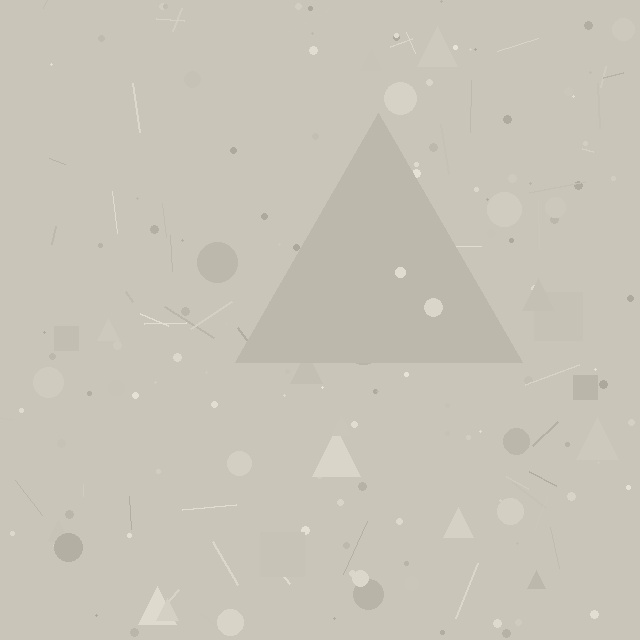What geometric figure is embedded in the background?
A triangle is embedded in the background.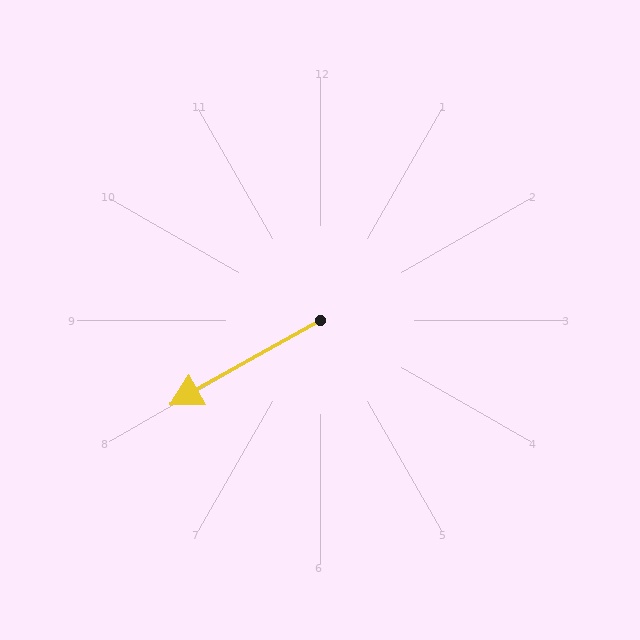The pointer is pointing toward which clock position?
Roughly 8 o'clock.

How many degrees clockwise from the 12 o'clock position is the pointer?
Approximately 241 degrees.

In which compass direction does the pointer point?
Southwest.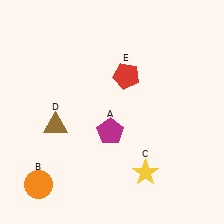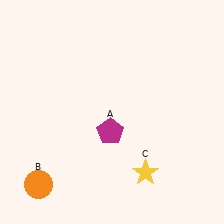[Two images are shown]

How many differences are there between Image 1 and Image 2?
There are 2 differences between the two images.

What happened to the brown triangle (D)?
The brown triangle (D) was removed in Image 2. It was in the bottom-left area of Image 1.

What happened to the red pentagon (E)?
The red pentagon (E) was removed in Image 2. It was in the top-right area of Image 1.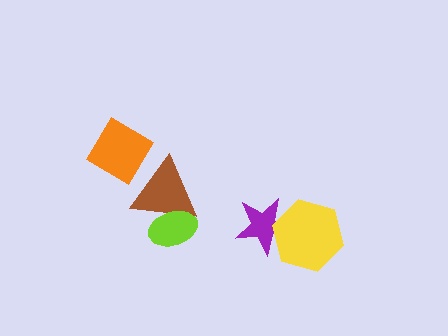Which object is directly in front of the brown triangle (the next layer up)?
The orange diamond is directly in front of the brown triangle.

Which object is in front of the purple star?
The yellow hexagon is in front of the purple star.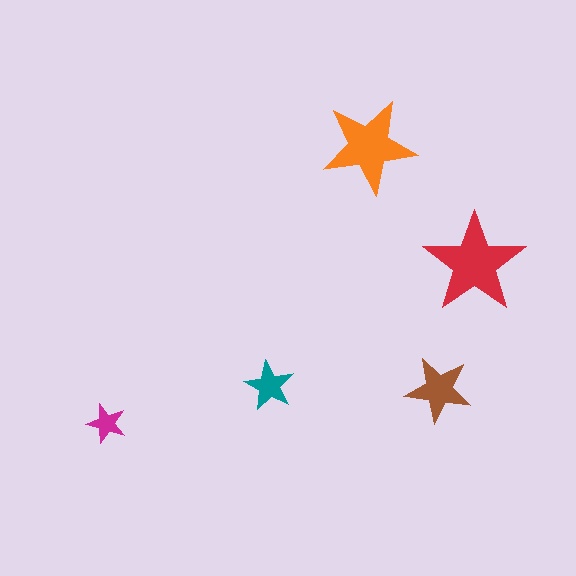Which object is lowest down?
The magenta star is bottommost.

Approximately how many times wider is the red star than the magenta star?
About 2.5 times wider.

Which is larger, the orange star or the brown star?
The orange one.